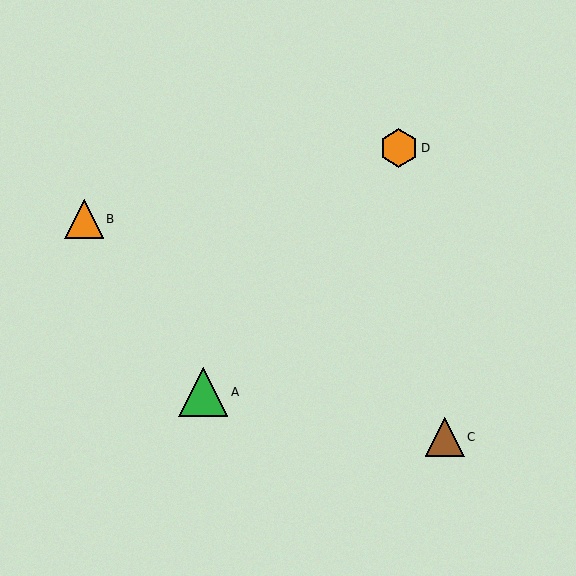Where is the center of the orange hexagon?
The center of the orange hexagon is at (399, 148).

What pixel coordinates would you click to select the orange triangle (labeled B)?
Click at (84, 219) to select the orange triangle B.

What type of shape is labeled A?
Shape A is a green triangle.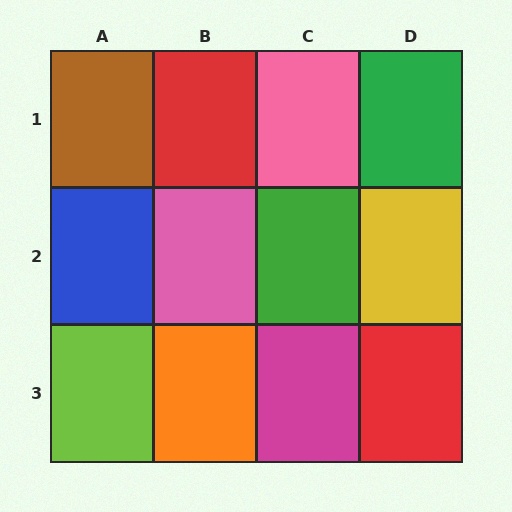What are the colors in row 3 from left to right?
Lime, orange, magenta, red.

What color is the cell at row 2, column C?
Green.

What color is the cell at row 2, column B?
Pink.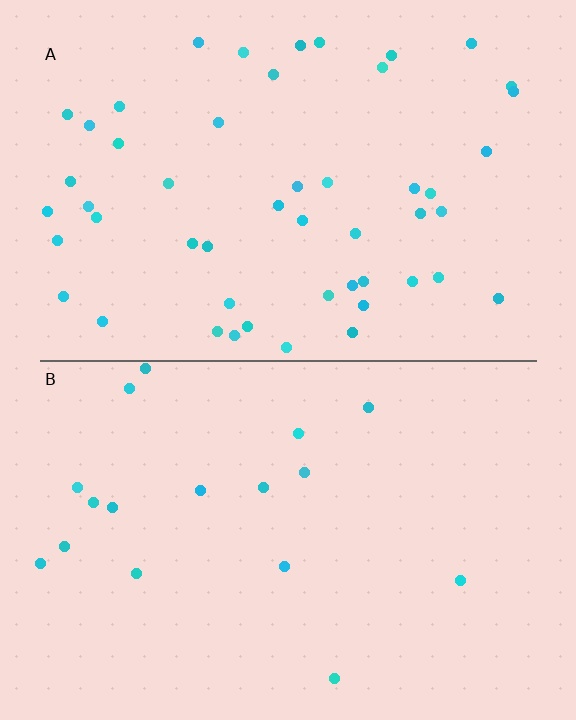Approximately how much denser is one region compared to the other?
Approximately 3.0× — region A over region B.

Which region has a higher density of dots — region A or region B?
A (the top).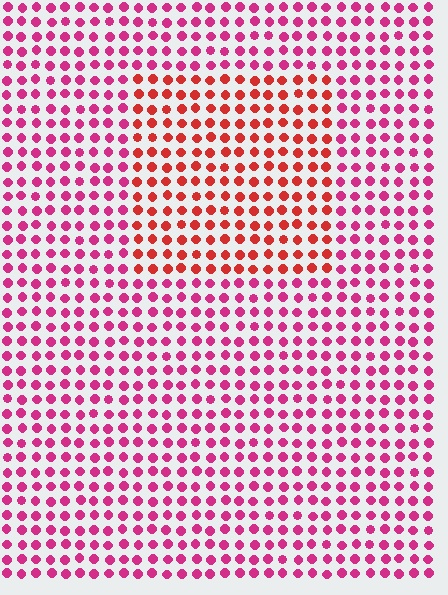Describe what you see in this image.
The image is filled with small magenta elements in a uniform arrangement. A rectangle-shaped region is visible where the elements are tinted to a slightly different hue, forming a subtle color boundary.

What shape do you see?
I see a rectangle.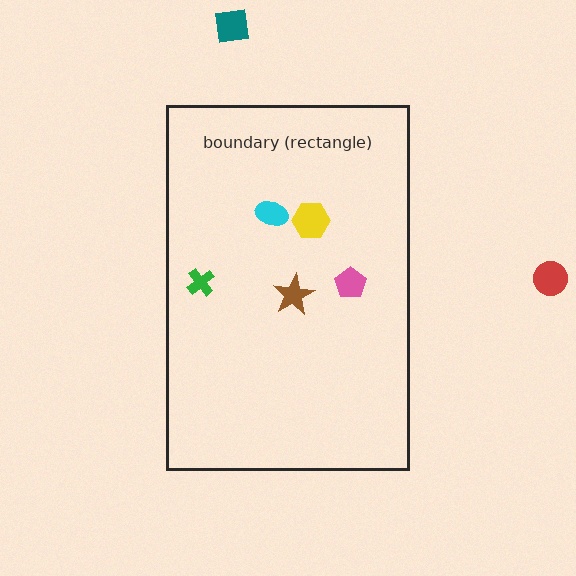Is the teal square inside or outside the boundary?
Outside.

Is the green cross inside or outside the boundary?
Inside.